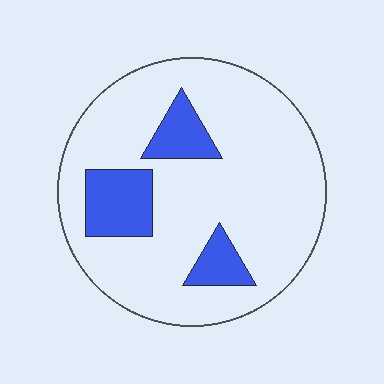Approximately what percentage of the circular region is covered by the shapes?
Approximately 20%.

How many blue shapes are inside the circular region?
3.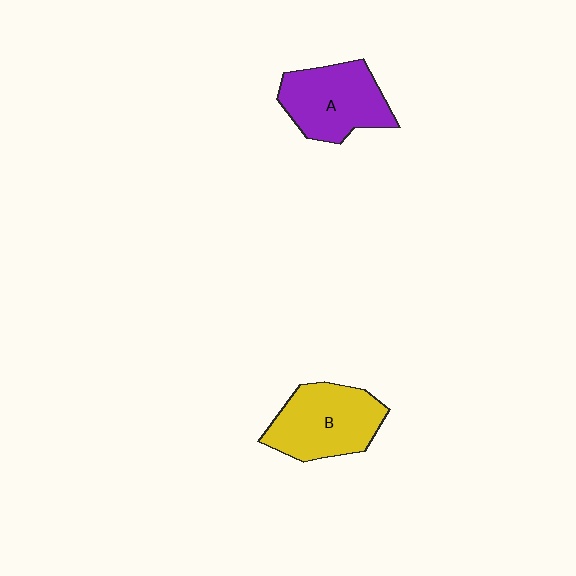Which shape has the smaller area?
Shape A (purple).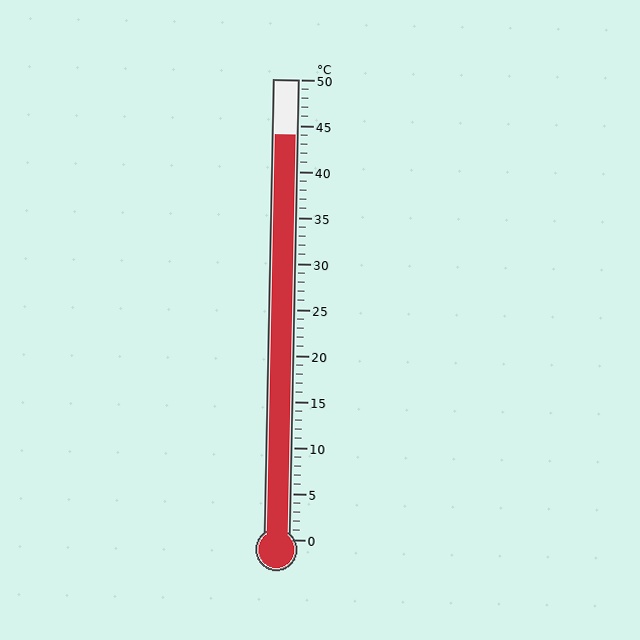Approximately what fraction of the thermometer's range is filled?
The thermometer is filled to approximately 90% of its range.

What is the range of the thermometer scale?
The thermometer scale ranges from 0°C to 50°C.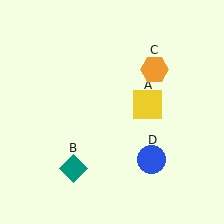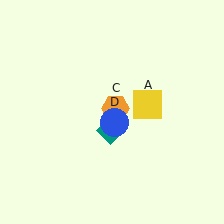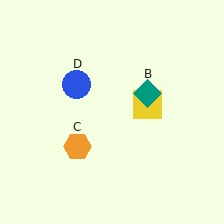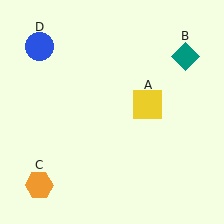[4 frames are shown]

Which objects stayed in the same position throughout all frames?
Yellow square (object A) remained stationary.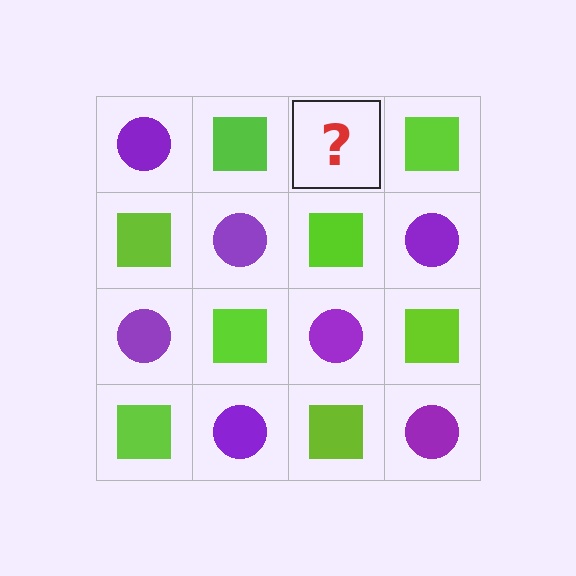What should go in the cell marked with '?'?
The missing cell should contain a purple circle.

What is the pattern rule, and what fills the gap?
The rule is that it alternates purple circle and lime square in a checkerboard pattern. The gap should be filled with a purple circle.